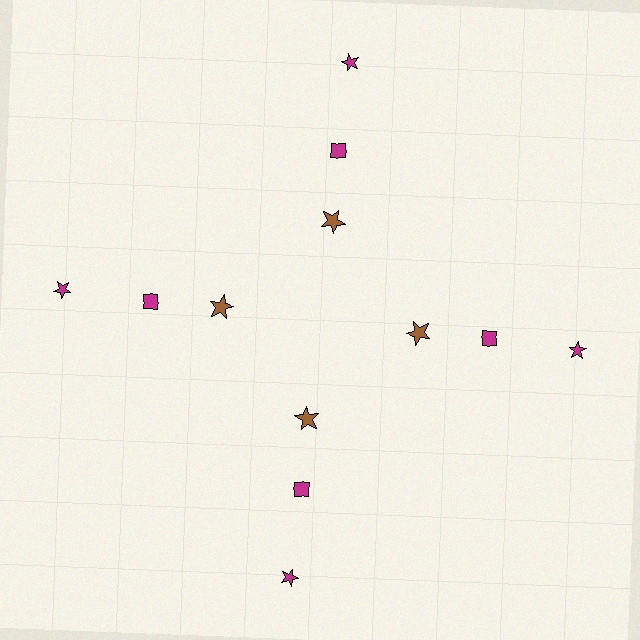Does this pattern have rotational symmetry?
Yes, this pattern has 4-fold rotational symmetry. It looks the same after rotating 90 degrees around the center.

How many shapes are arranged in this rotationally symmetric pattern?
There are 12 shapes, arranged in 4 groups of 3.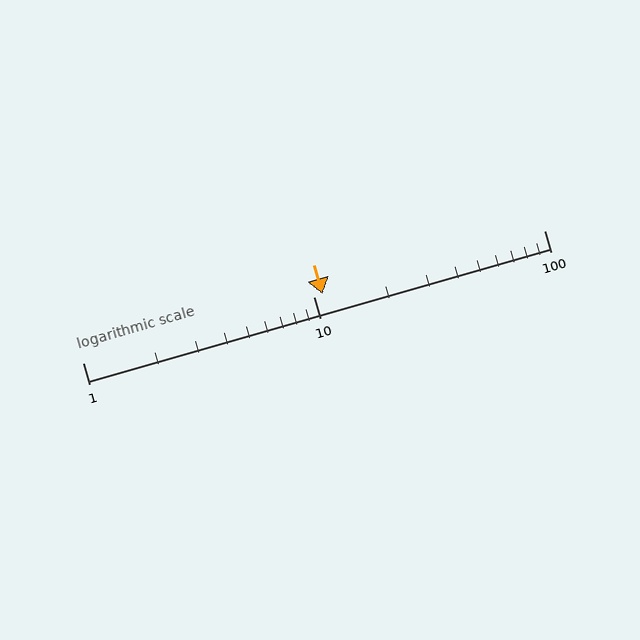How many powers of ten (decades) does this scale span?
The scale spans 2 decades, from 1 to 100.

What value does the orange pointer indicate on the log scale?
The pointer indicates approximately 11.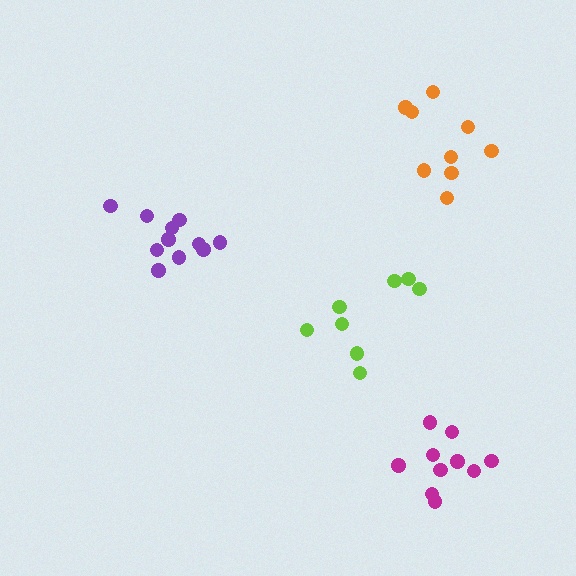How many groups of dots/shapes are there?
There are 4 groups.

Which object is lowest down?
The magenta cluster is bottommost.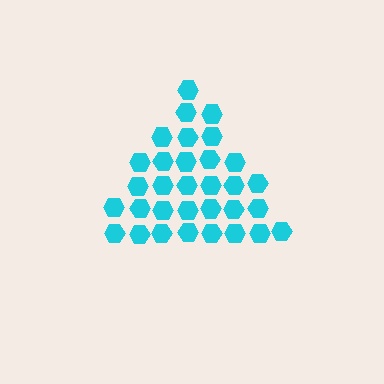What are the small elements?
The small elements are hexagons.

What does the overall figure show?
The overall figure shows a triangle.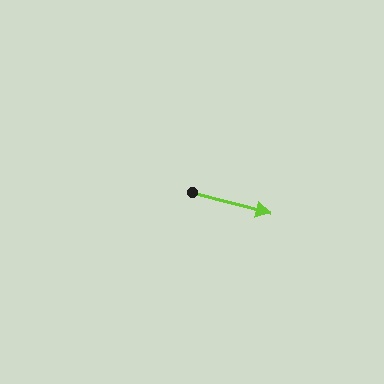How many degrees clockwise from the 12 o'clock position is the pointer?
Approximately 105 degrees.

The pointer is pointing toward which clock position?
Roughly 3 o'clock.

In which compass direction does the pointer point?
East.